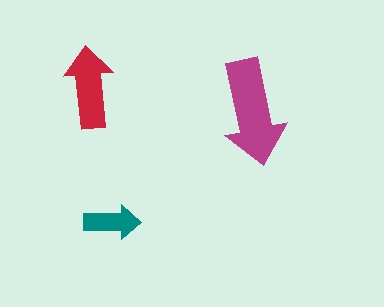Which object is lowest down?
The teal arrow is bottommost.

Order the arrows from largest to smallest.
the magenta one, the red one, the teal one.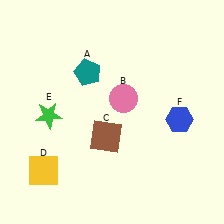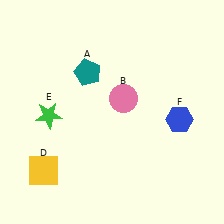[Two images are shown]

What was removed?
The brown square (C) was removed in Image 2.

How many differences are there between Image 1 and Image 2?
There is 1 difference between the two images.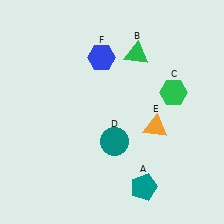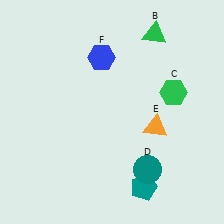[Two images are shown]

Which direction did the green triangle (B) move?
The green triangle (B) moved up.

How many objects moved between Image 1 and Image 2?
2 objects moved between the two images.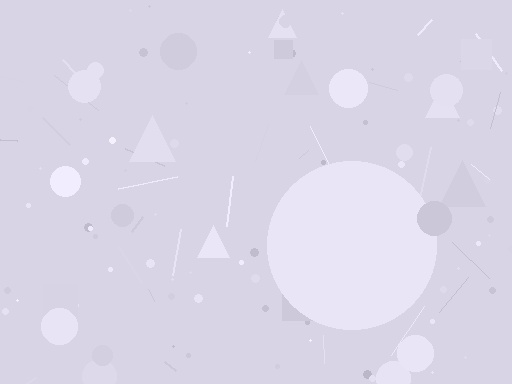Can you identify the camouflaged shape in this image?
The camouflaged shape is a circle.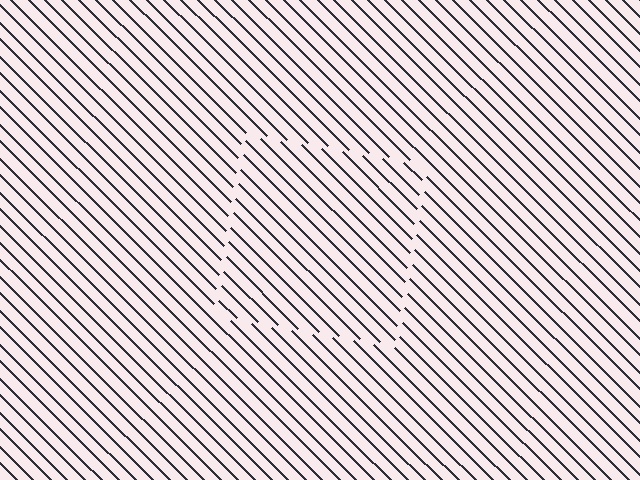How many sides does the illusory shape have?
4 sides — the line-ends trace a square.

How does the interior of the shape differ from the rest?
The interior of the shape contains the same grating, shifted by half a period — the contour is defined by the phase discontinuity where line-ends from the inner and outer gratings abut.